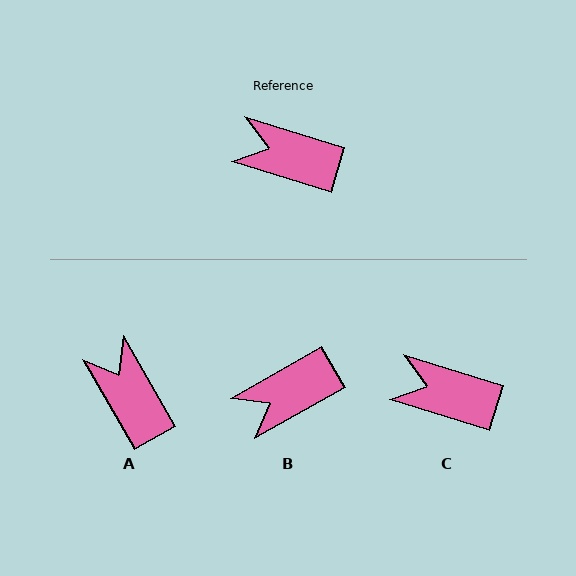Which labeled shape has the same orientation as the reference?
C.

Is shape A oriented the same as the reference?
No, it is off by about 43 degrees.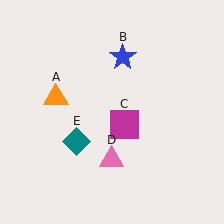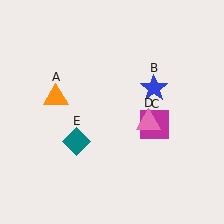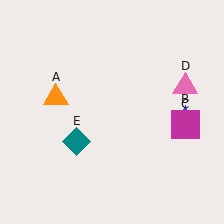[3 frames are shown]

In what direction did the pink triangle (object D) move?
The pink triangle (object D) moved up and to the right.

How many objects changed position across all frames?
3 objects changed position: blue star (object B), magenta square (object C), pink triangle (object D).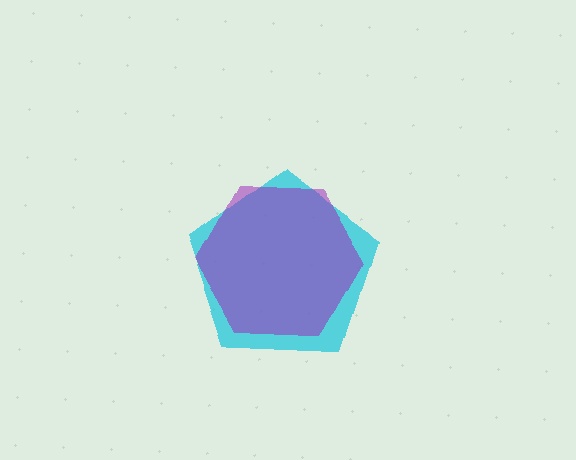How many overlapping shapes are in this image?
There are 2 overlapping shapes in the image.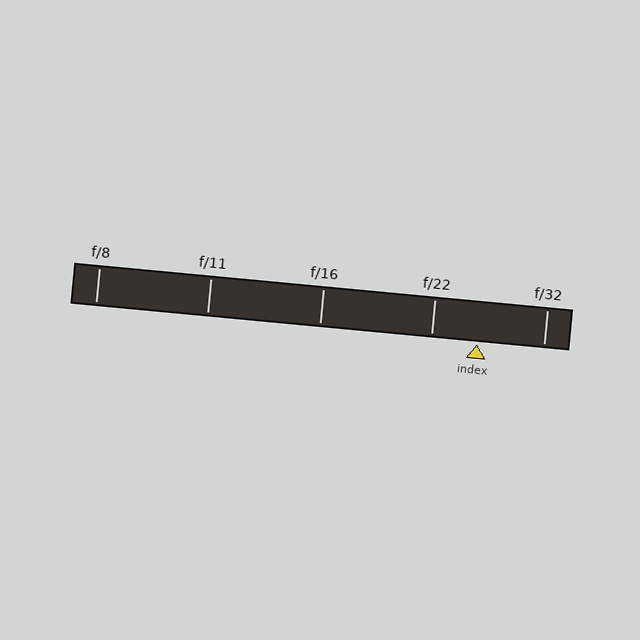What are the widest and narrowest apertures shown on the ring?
The widest aperture shown is f/8 and the narrowest is f/32.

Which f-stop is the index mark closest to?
The index mark is closest to f/22.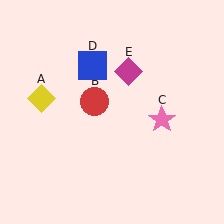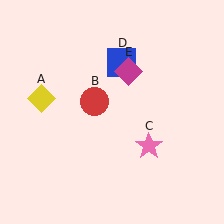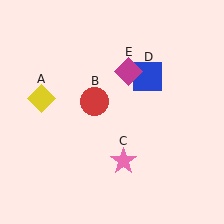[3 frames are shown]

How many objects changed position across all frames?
2 objects changed position: pink star (object C), blue square (object D).